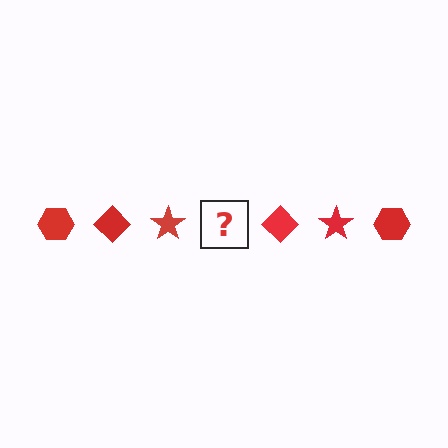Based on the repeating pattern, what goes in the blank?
The blank should be a red hexagon.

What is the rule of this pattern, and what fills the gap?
The rule is that the pattern cycles through hexagon, diamond, star shapes in red. The gap should be filled with a red hexagon.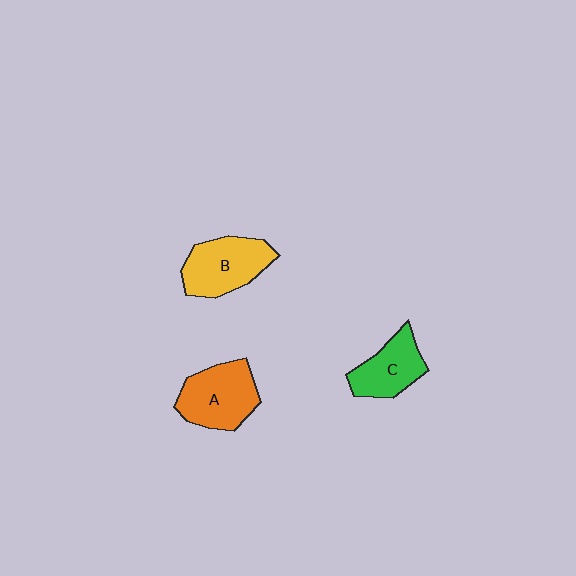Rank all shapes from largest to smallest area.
From largest to smallest: A (orange), B (yellow), C (green).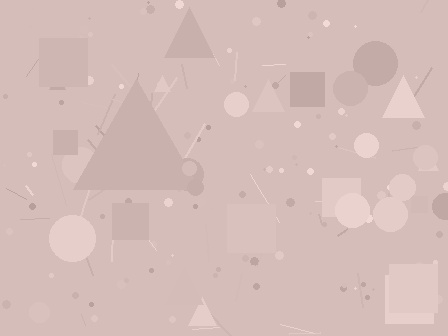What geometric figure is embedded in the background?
A triangle is embedded in the background.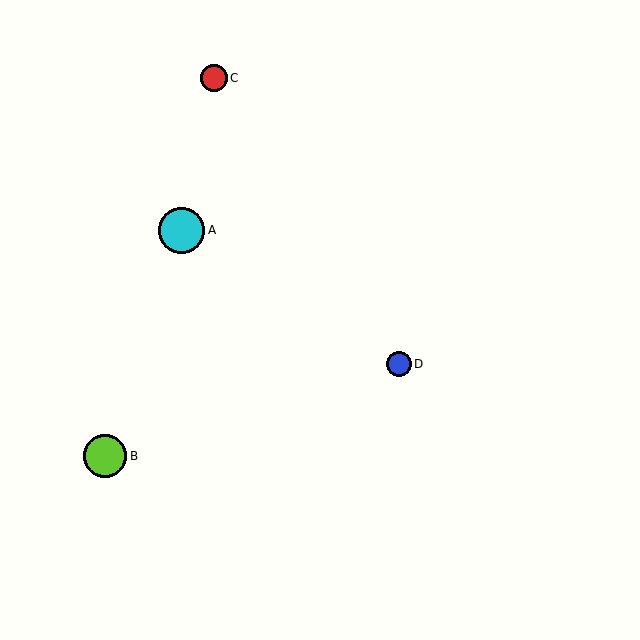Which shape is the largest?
The cyan circle (labeled A) is the largest.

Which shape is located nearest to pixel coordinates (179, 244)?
The cyan circle (labeled A) at (181, 231) is nearest to that location.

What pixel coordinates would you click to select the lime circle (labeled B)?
Click at (105, 456) to select the lime circle B.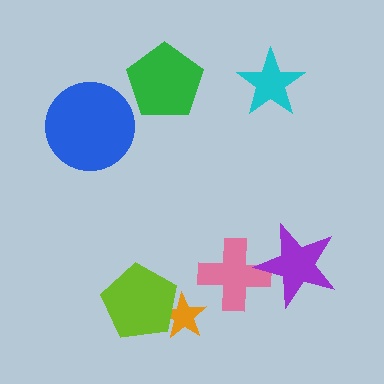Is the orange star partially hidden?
Yes, it is partially covered by another shape.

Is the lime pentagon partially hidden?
No, no other shape covers it.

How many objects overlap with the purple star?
1 object overlaps with the purple star.